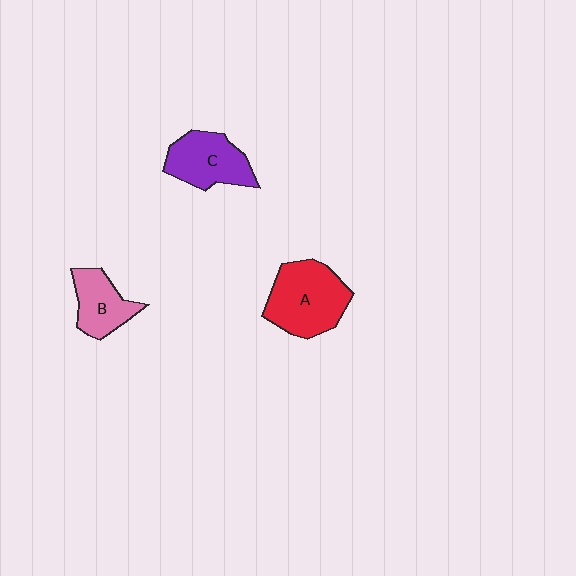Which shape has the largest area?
Shape A (red).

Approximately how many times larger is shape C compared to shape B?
Approximately 1.3 times.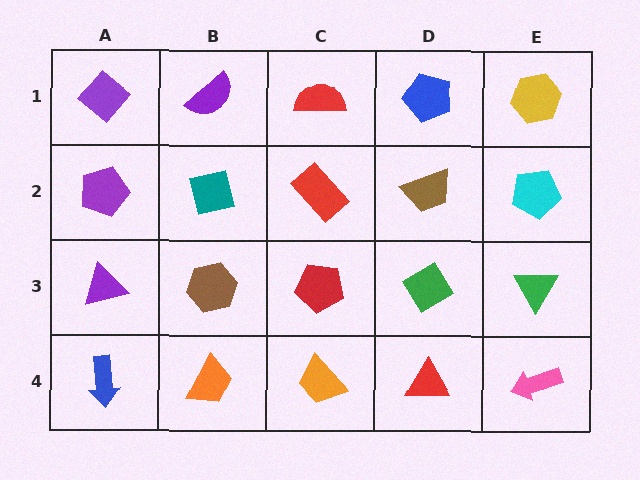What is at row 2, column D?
A brown trapezoid.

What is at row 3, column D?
A green diamond.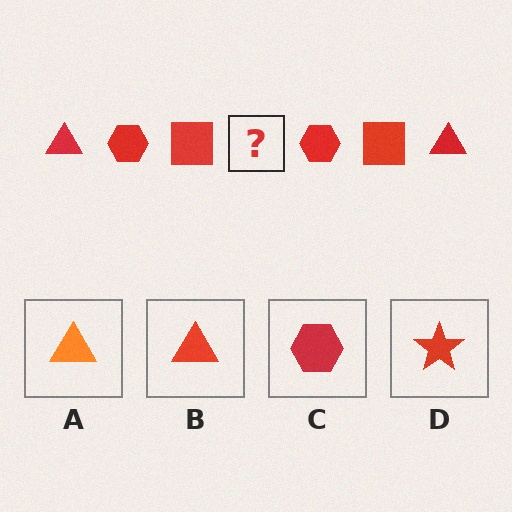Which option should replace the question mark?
Option B.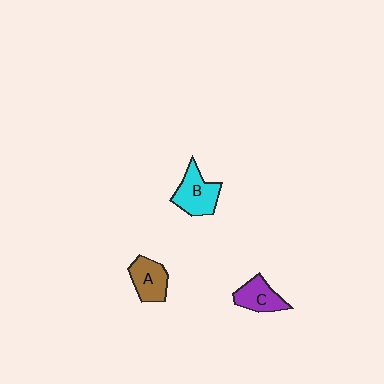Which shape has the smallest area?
Shape C (purple).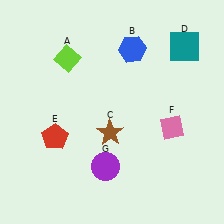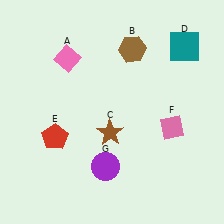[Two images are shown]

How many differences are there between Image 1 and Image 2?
There are 2 differences between the two images.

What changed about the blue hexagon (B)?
In Image 1, B is blue. In Image 2, it changed to brown.